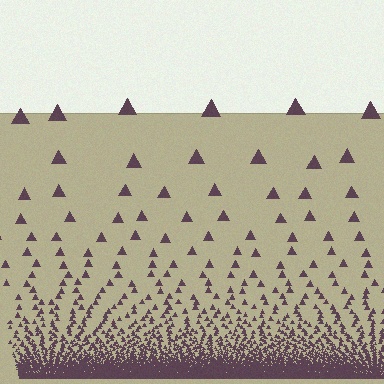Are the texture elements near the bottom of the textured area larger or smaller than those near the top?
Smaller. The gradient is inverted — elements near the bottom are smaller and denser.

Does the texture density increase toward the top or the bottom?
Density increases toward the bottom.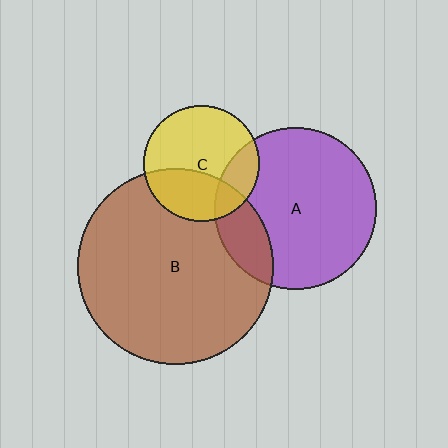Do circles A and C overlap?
Yes.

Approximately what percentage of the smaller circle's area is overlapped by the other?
Approximately 20%.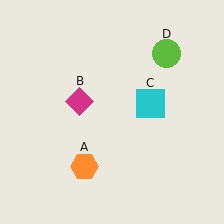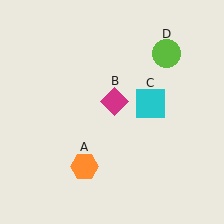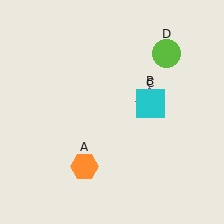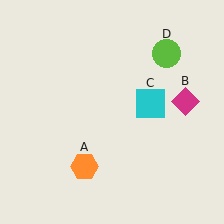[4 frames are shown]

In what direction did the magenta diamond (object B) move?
The magenta diamond (object B) moved right.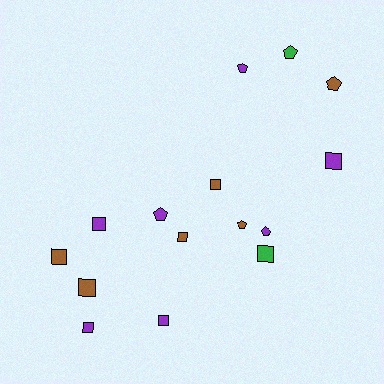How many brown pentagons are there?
There are 2 brown pentagons.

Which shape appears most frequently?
Square, with 9 objects.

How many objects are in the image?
There are 15 objects.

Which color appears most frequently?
Purple, with 7 objects.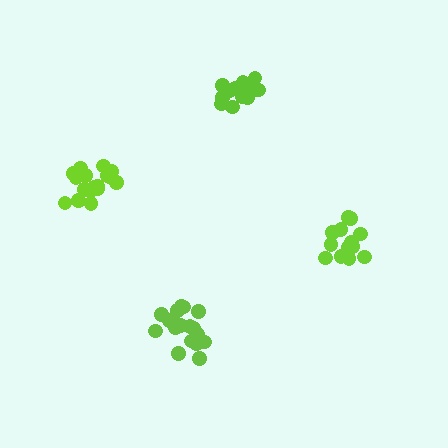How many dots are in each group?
Group 1: 16 dots, Group 2: 13 dots, Group 3: 18 dots, Group 4: 18 dots (65 total).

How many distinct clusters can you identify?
There are 4 distinct clusters.